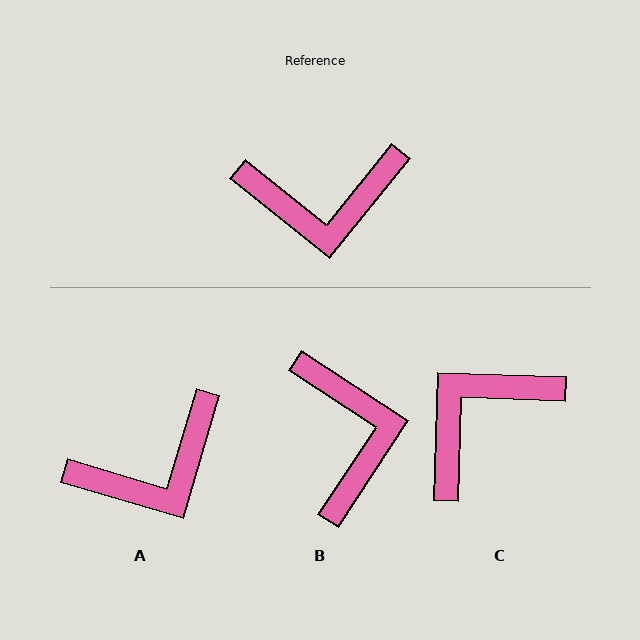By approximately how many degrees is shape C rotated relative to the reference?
Approximately 143 degrees clockwise.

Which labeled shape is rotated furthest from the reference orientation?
C, about 143 degrees away.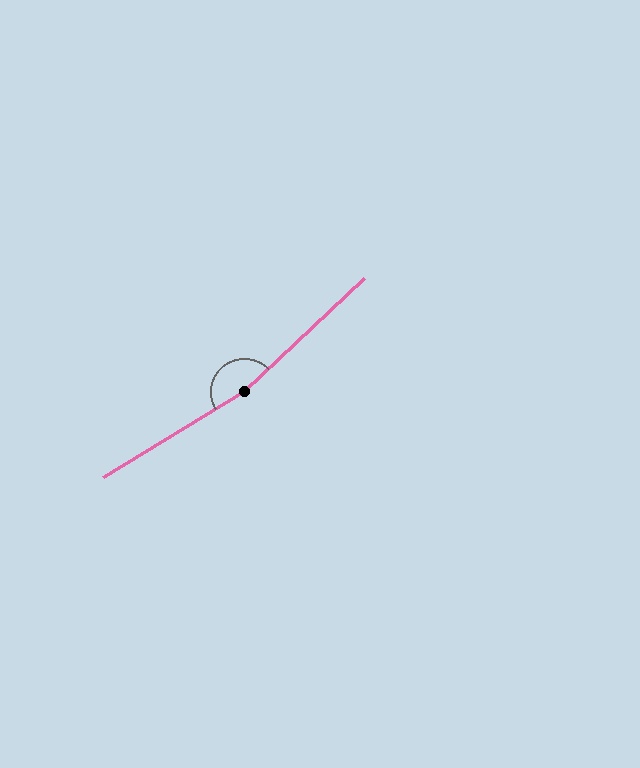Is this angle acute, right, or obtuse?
It is obtuse.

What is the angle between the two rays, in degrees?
Approximately 168 degrees.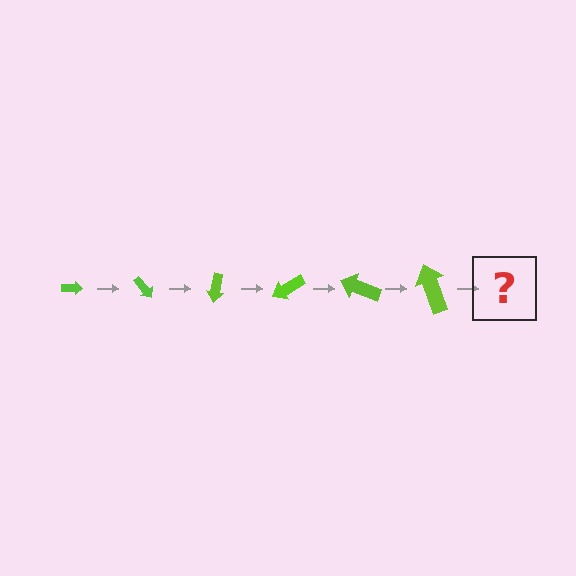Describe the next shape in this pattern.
It should be an arrow, larger than the previous one and rotated 300 degrees from the start.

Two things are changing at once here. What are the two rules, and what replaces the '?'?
The two rules are that the arrow grows larger each step and it rotates 50 degrees each step. The '?' should be an arrow, larger than the previous one and rotated 300 degrees from the start.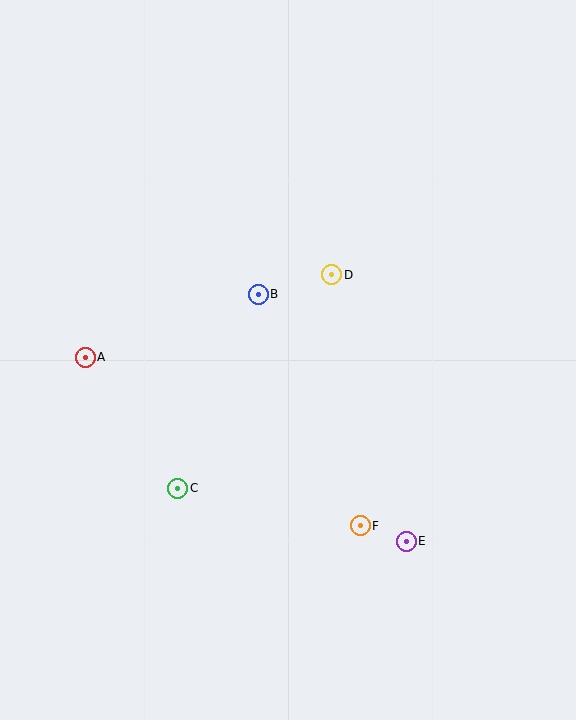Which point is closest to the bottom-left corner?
Point C is closest to the bottom-left corner.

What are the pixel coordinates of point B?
Point B is at (258, 294).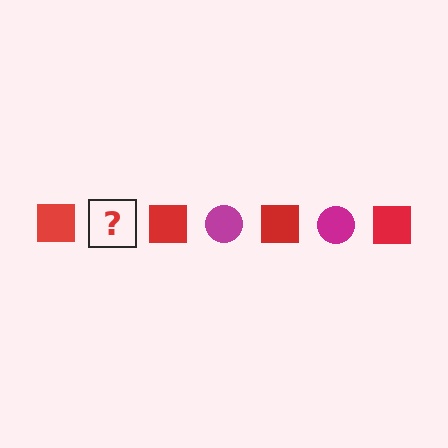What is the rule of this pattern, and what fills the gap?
The rule is that the pattern alternates between red square and magenta circle. The gap should be filled with a magenta circle.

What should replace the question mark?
The question mark should be replaced with a magenta circle.